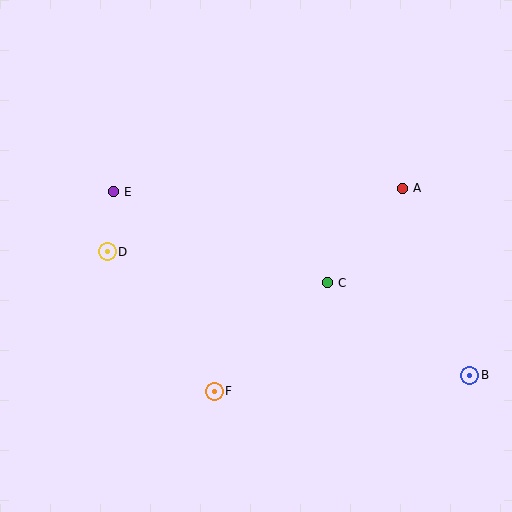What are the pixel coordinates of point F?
Point F is at (214, 391).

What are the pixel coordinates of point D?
Point D is at (107, 252).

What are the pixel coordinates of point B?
Point B is at (470, 375).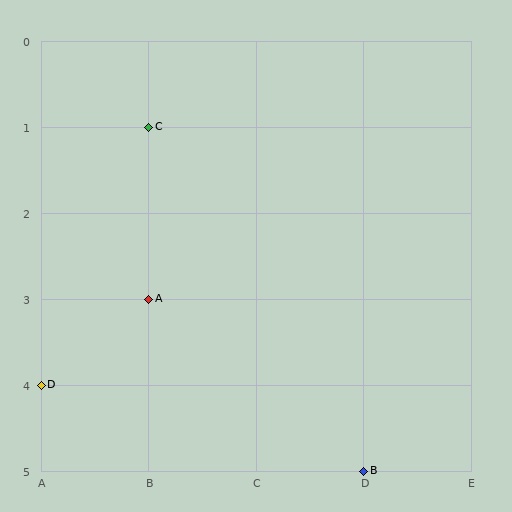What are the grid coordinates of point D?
Point D is at grid coordinates (A, 4).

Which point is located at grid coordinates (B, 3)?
Point A is at (B, 3).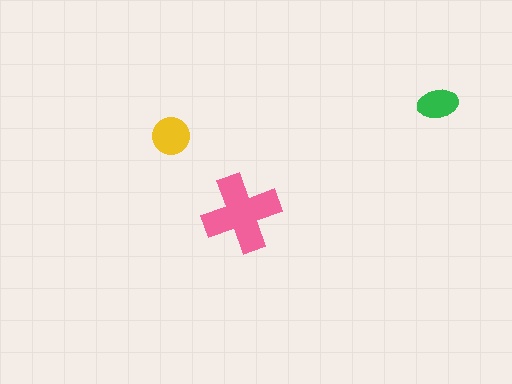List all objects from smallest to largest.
The green ellipse, the yellow circle, the pink cross.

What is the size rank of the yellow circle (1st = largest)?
2nd.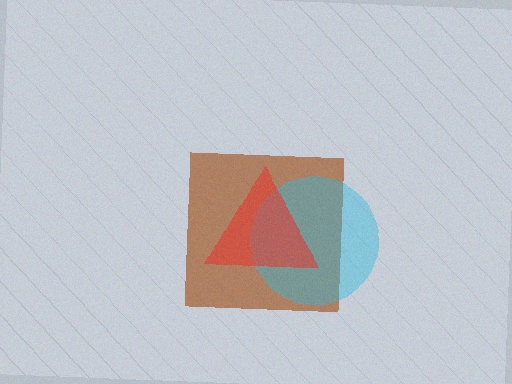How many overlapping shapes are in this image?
There are 3 overlapping shapes in the image.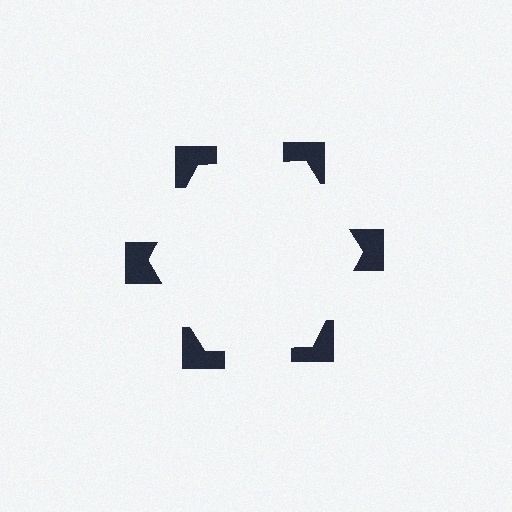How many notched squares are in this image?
There are 6 — one at each vertex of the illusory hexagon.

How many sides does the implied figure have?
6 sides.